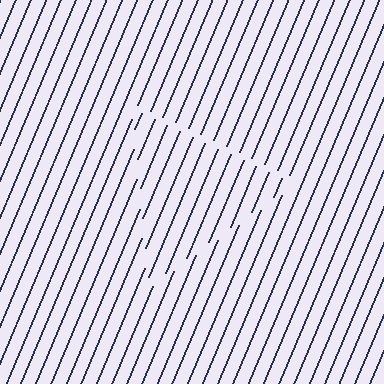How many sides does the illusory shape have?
3 sides — the line-ends trace a triangle.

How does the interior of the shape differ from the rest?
The interior of the shape contains the same grating, shifted by half a period — the contour is defined by the phase discontinuity where line-ends from the inner and outer gratings abut.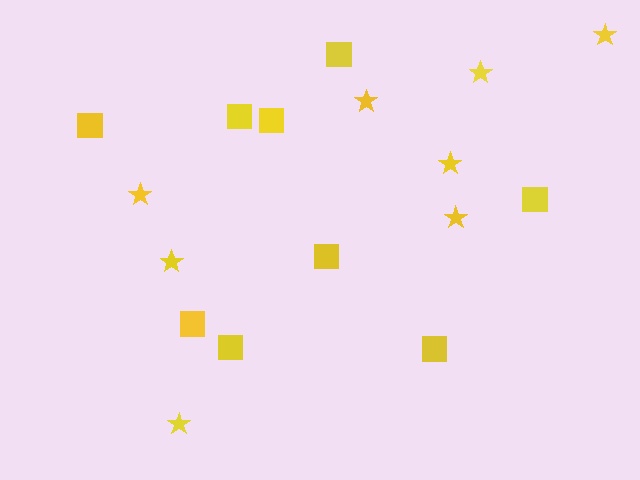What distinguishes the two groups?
There are 2 groups: one group of squares (9) and one group of stars (8).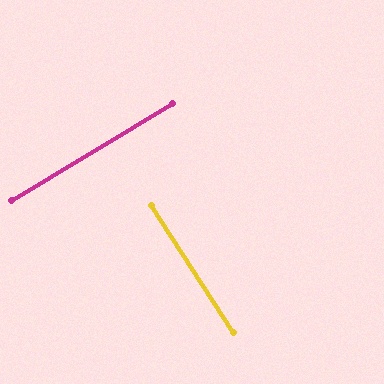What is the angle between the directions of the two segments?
Approximately 88 degrees.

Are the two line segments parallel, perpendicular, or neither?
Perpendicular — they meet at approximately 88°.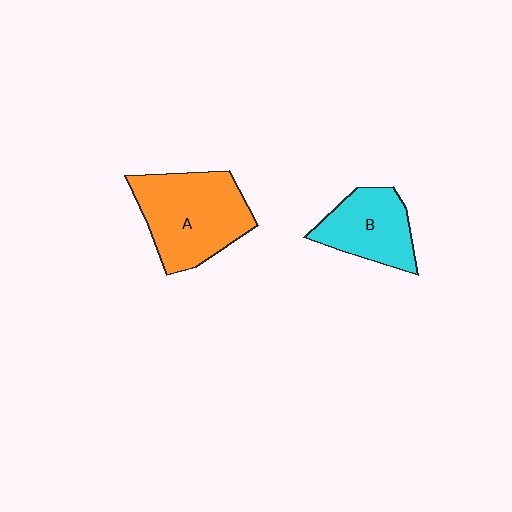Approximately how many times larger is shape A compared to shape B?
Approximately 1.5 times.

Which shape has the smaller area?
Shape B (cyan).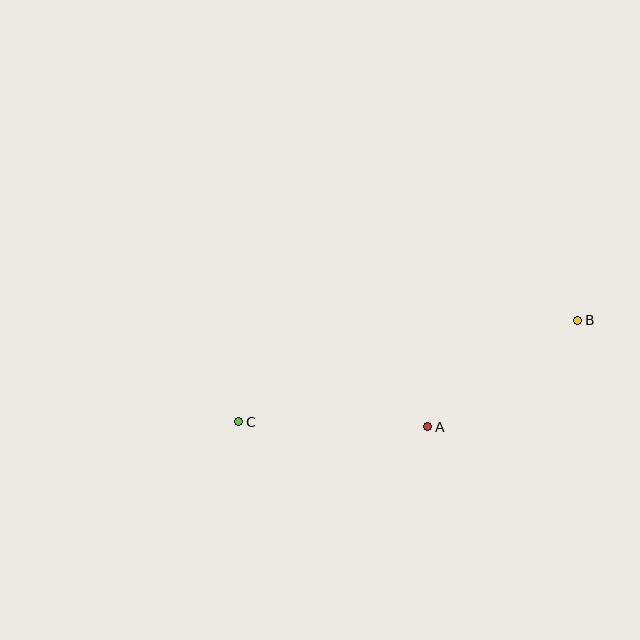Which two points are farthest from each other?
Points B and C are farthest from each other.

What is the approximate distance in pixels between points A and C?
The distance between A and C is approximately 189 pixels.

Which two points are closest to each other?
Points A and B are closest to each other.